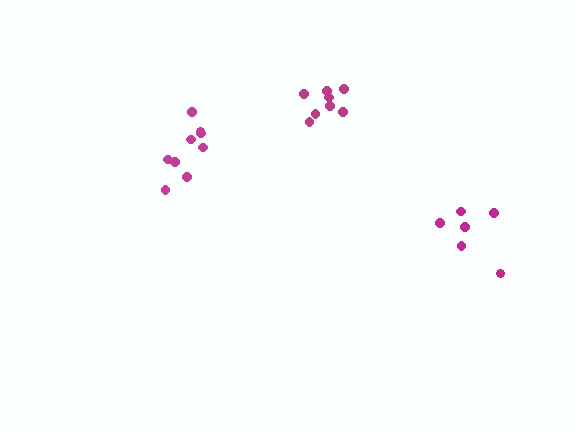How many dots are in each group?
Group 1: 6 dots, Group 2: 9 dots, Group 3: 8 dots (23 total).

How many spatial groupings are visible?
There are 3 spatial groupings.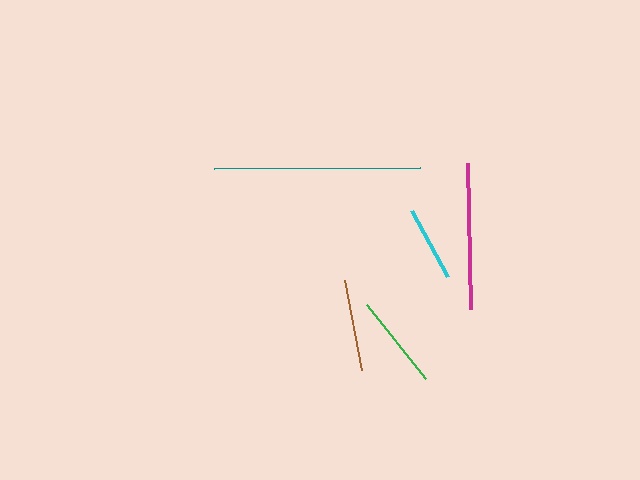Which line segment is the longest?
The teal line is the longest at approximately 206 pixels.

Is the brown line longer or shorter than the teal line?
The teal line is longer than the brown line.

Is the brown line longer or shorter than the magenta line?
The magenta line is longer than the brown line.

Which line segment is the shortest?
The cyan line is the shortest at approximately 75 pixels.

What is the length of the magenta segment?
The magenta segment is approximately 147 pixels long.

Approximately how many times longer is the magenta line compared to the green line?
The magenta line is approximately 1.5 times the length of the green line.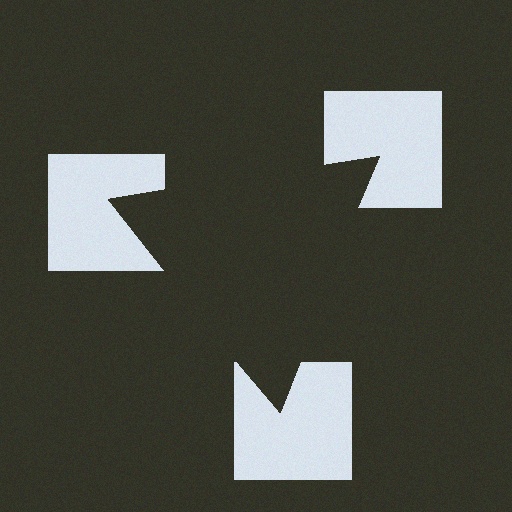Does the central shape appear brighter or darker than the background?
It typically appears slightly darker than the background, even though no actual brightness change is drawn.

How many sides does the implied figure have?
3 sides.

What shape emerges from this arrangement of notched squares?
An illusory triangle — its edges are inferred from the aligned wedge cuts in the notched squares, not physically drawn.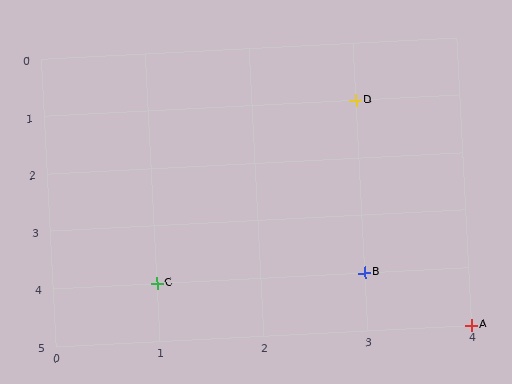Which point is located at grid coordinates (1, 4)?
Point C is at (1, 4).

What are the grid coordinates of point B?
Point B is at grid coordinates (3, 4).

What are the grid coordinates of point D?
Point D is at grid coordinates (3, 1).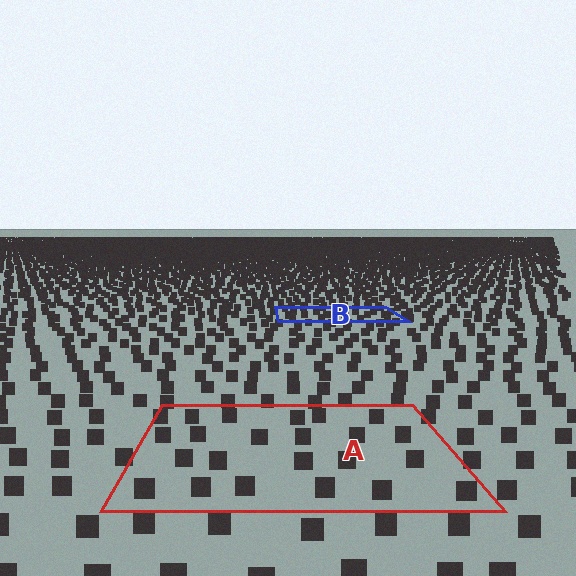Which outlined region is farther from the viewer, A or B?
Region B is farther from the viewer — the texture elements inside it appear smaller and more densely packed.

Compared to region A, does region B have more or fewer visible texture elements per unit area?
Region B has more texture elements per unit area — they are packed more densely because it is farther away.